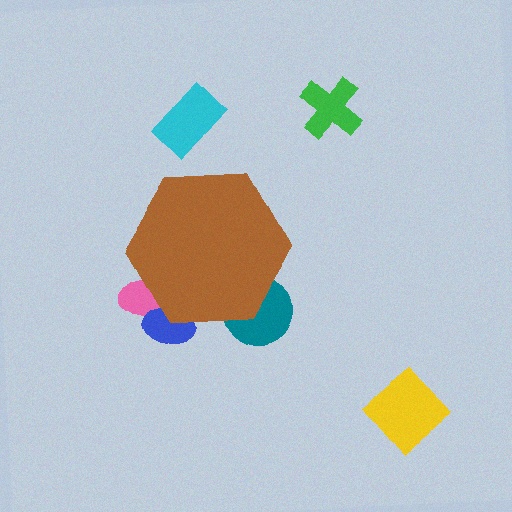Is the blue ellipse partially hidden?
Yes, the blue ellipse is partially hidden behind the brown hexagon.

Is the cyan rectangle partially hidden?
No, the cyan rectangle is fully visible.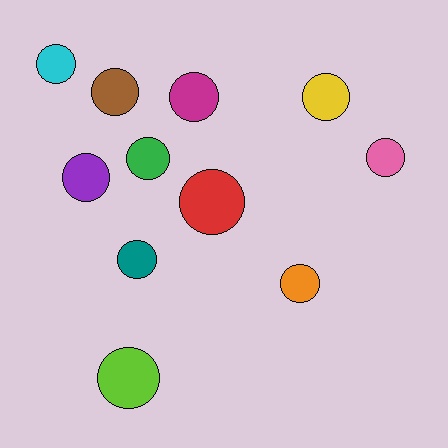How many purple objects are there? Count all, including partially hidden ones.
There is 1 purple object.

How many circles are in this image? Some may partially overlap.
There are 11 circles.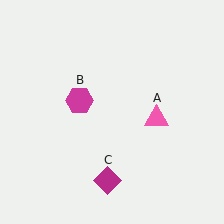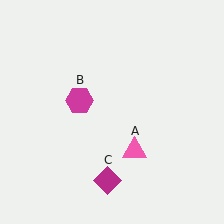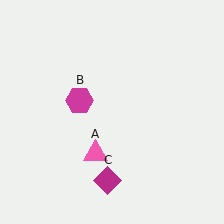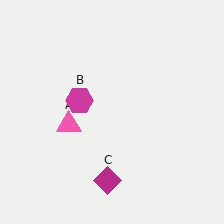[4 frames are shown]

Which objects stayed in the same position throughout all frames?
Magenta hexagon (object B) and magenta diamond (object C) remained stationary.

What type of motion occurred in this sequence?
The pink triangle (object A) rotated clockwise around the center of the scene.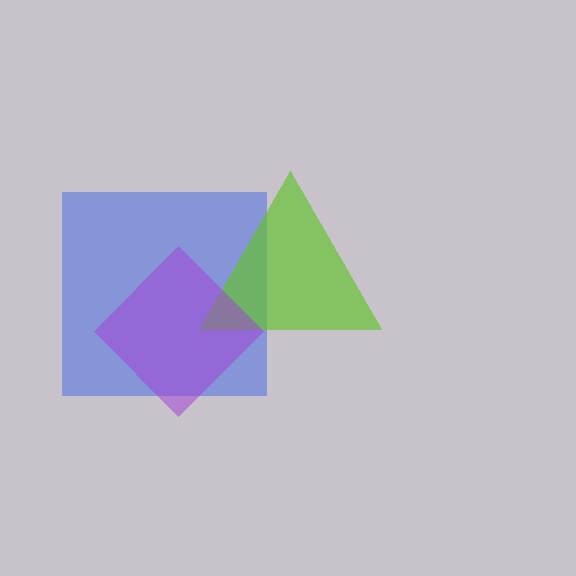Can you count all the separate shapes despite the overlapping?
Yes, there are 3 separate shapes.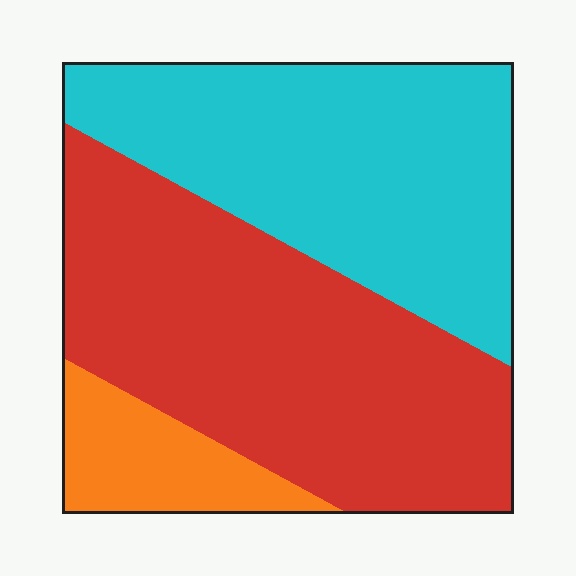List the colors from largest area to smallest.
From largest to smallest: red, cyan, orange.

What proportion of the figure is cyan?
Cyan covers 40% of the figure.